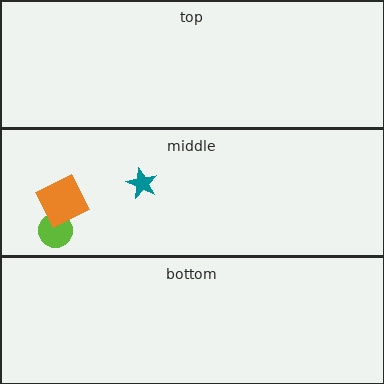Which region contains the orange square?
The middle region.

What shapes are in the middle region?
The teal star, the lime circle, the orange square.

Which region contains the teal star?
The middle region.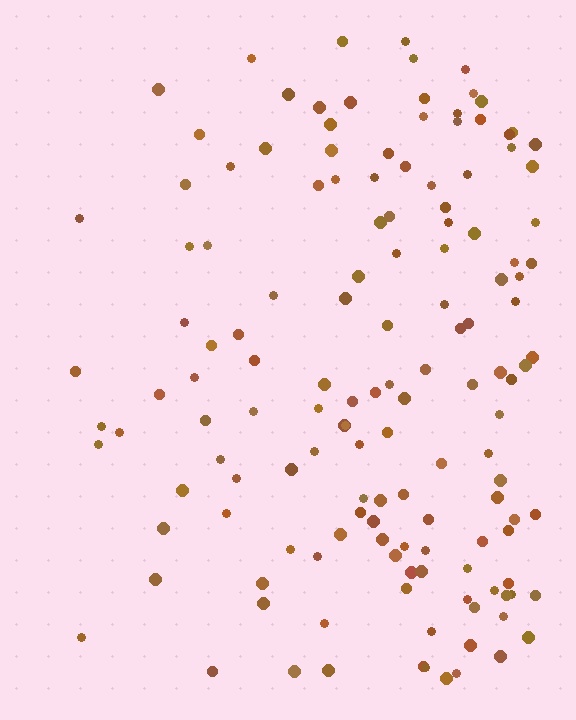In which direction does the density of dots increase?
From left to right, with the right side densest.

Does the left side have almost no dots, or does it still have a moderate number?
Still a moderate number, just noticeably fewer than the right.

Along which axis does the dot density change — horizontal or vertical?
Horizontal.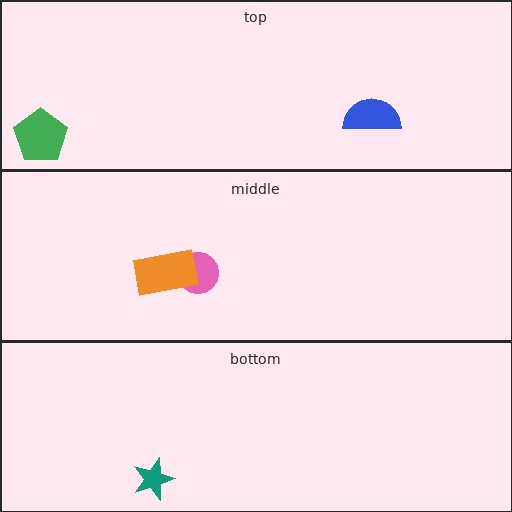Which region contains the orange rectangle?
The middle region.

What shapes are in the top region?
The green pentagon, the blue semicircle.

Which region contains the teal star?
The bottom region.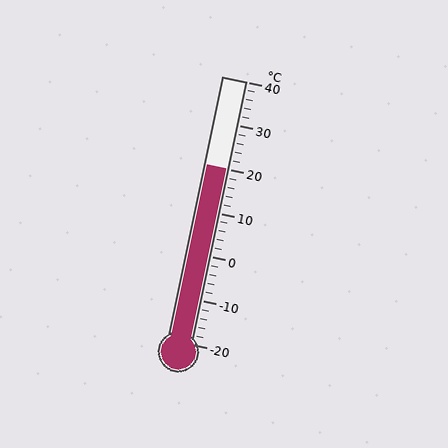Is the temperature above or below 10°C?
The temperature is above 10°C.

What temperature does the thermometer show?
The thermometer shows approximately 20°C.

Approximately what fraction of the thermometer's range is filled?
The thermometer is filled to approximately 65% of its range.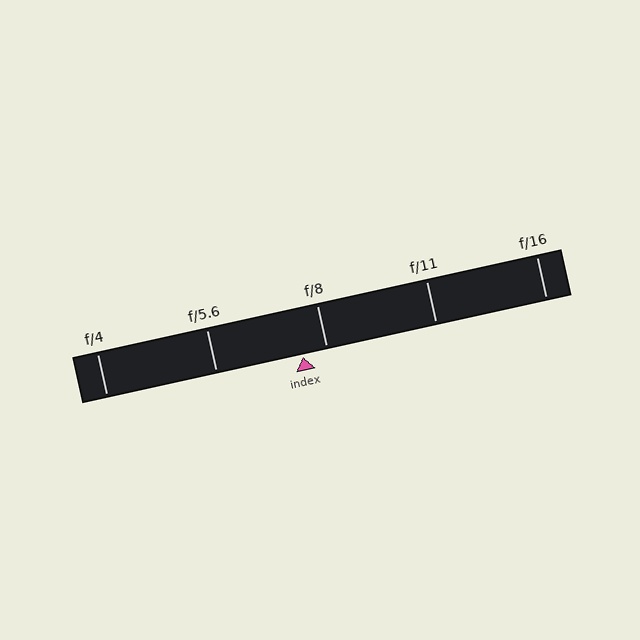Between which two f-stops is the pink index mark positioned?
The index mark is between f/5.6 and f/8.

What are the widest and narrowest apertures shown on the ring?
The widest aperture shown is f/4 and the narrowest is f/16.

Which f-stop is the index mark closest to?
The index mark is closest to f/8.